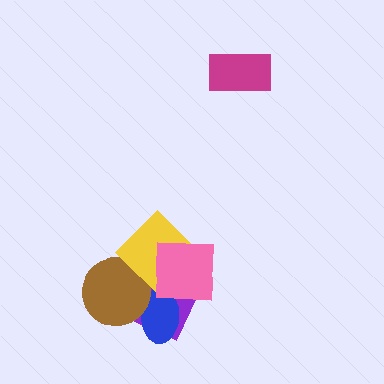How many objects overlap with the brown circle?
3 objects overlap with the brown circle.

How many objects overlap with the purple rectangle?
4 objects overlap with the purple rectangle.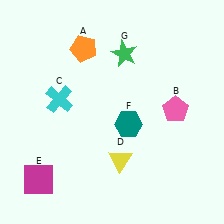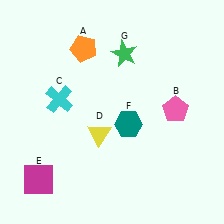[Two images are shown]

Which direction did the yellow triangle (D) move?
The yellow triangle (D) moved up.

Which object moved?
The yellow triangle (D) moved up.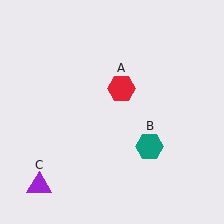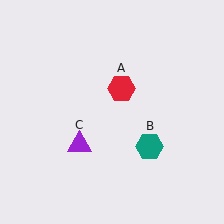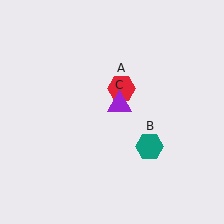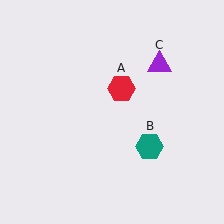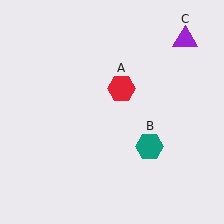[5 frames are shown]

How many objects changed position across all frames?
1 object changed position: purple triangle (object C).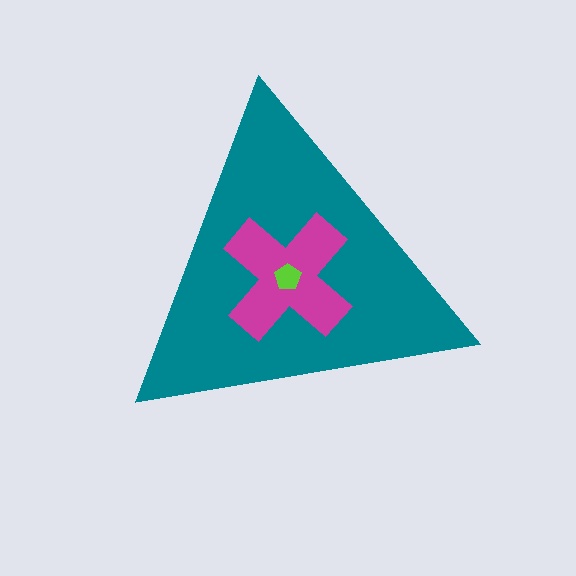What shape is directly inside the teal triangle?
The magenta cross.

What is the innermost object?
The lime pentagon.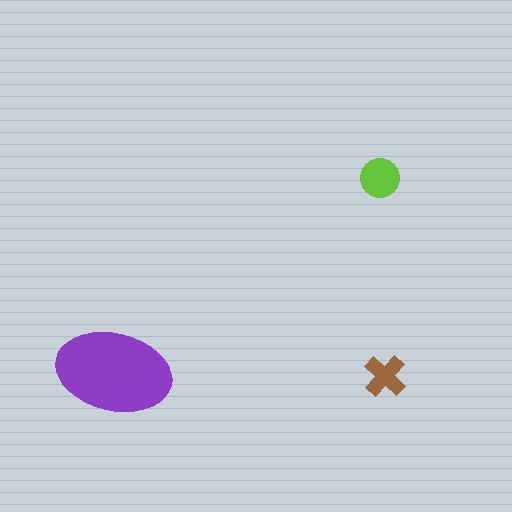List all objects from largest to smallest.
The purple ellipse, the lime circle, the brown cross.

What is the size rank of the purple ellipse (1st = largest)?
1st.